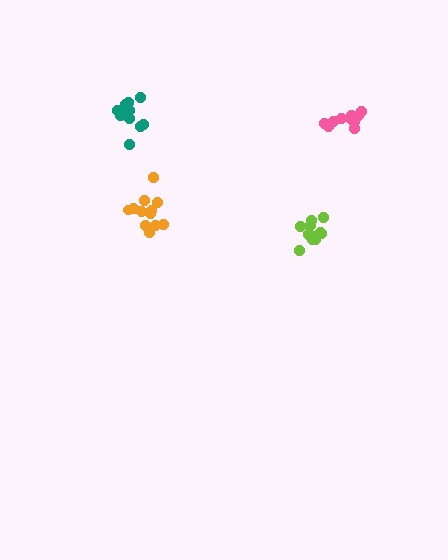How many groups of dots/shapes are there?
There are 4 groups.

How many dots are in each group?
Group 1: 11 dots, Group 2: 11 dots, Group 3: 13 dots, Group 4: 10 dots (45 total).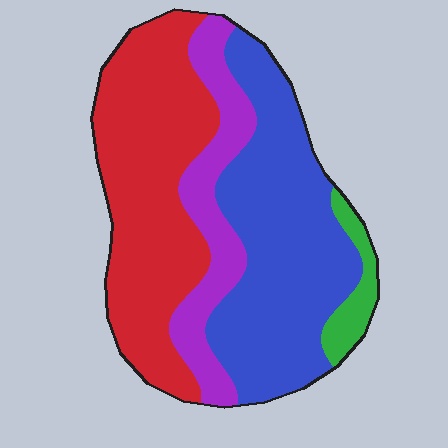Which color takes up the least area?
Green, at roughly 5%.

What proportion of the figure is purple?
Purple covers roughly 15% of the figure.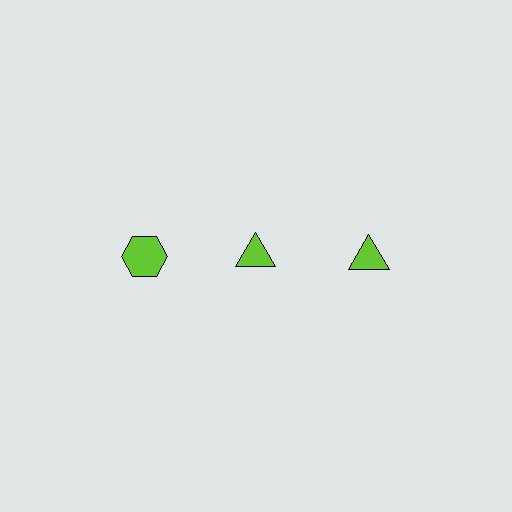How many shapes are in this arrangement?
There are 3 shapes arranged in a grid pattern.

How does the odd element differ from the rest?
It has a different shape: hexagon instead of triangle.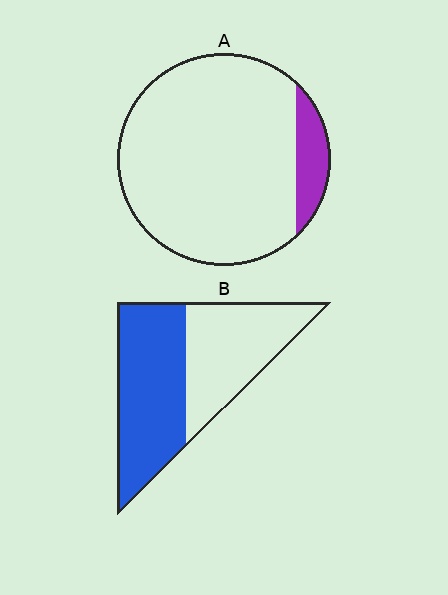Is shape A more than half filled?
No.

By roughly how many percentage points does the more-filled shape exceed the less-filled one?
By roughly 45 percentage points (B over A).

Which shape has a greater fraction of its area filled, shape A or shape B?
Shape B.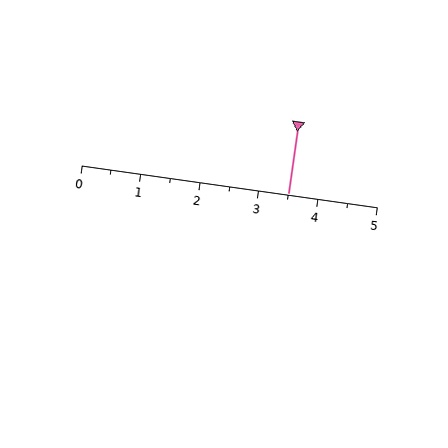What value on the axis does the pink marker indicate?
The marker indicates approximately 3.5.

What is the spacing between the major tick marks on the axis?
The major ticks are spaced 1 apart.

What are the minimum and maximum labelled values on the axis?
The axis runs from 0 to 5.